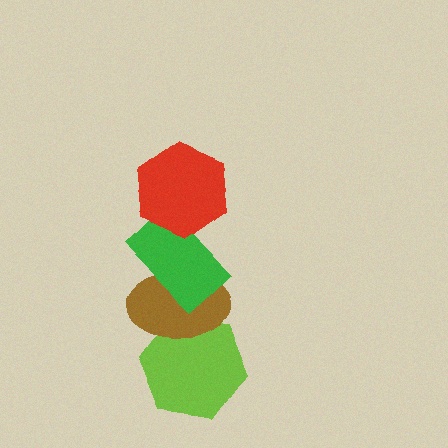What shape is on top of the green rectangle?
The red hexagon is on top of the green rectangle.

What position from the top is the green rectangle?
The green rectangle is 2nd from the top.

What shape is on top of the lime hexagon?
The brown ellipse is on top of the lime hexagon.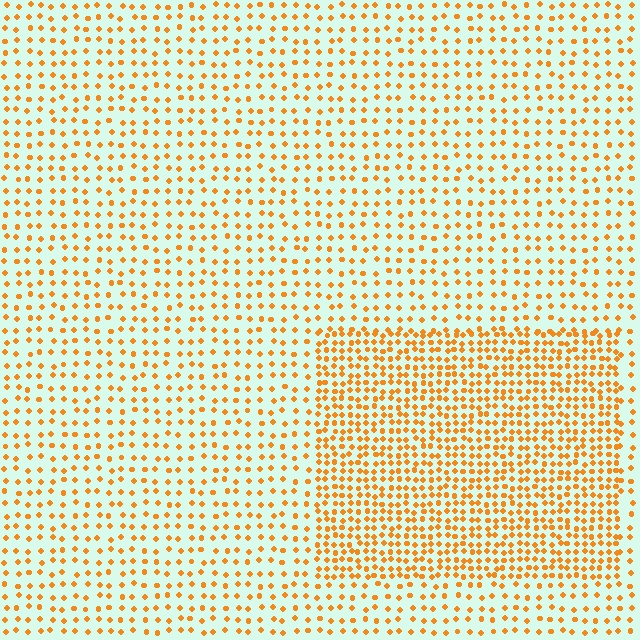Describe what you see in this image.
The image contains small orange elements arranged at two different densities. A rectangle-shaped region is visible where the elements are more densely packed than the surrounding area.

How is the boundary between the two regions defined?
The boundary is defined by a change in element density (approximately 2.1x ratio). All elements are the same color, size, and shape.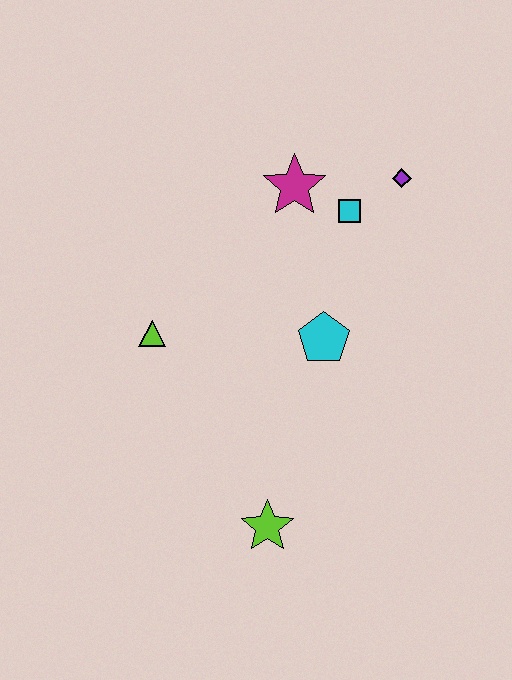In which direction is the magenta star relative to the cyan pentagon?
The magenta star is above the cyan pentagon.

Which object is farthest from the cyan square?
The lime star is farthest from the cyan square.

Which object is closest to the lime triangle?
The cyan pentagon is closest to the lime triangle.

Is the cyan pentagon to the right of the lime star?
Yes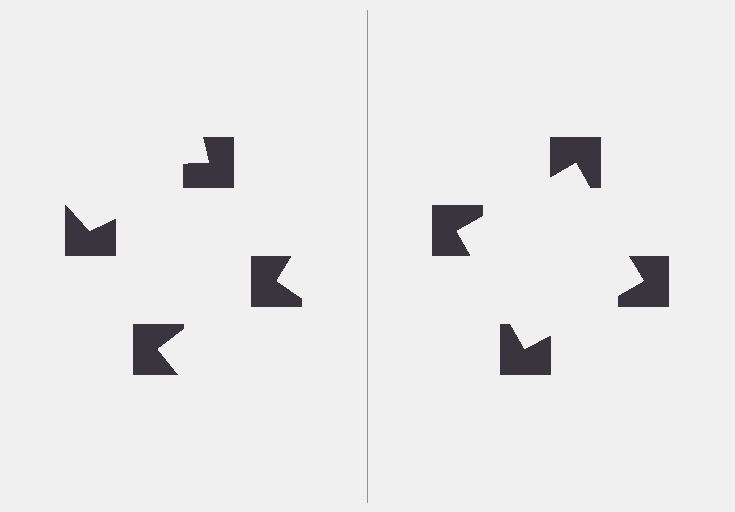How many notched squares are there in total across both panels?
8 — 4 on each side.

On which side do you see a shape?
An illusory square appears on the right side. On the left side the wedge cuts are rotated, so no coherent shape forms.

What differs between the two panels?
The notched squares are positioned identically on both sides; only the wedge orientations differ. On the right they align to a square; on the left they are misaligned.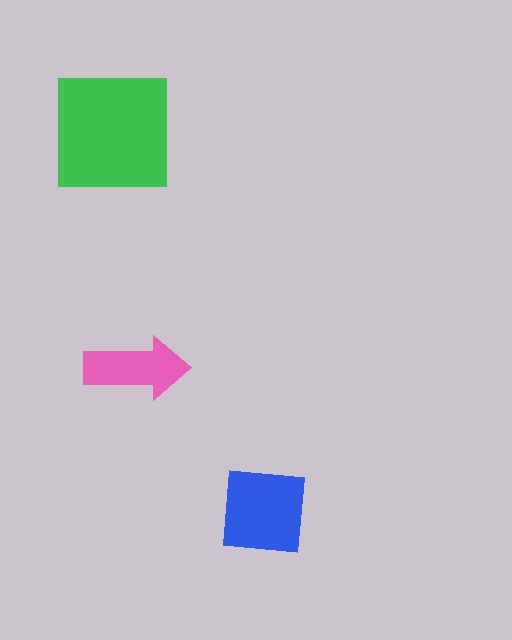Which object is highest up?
The green square is topmost.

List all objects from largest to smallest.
The green square, the blue square, the pink arrow.